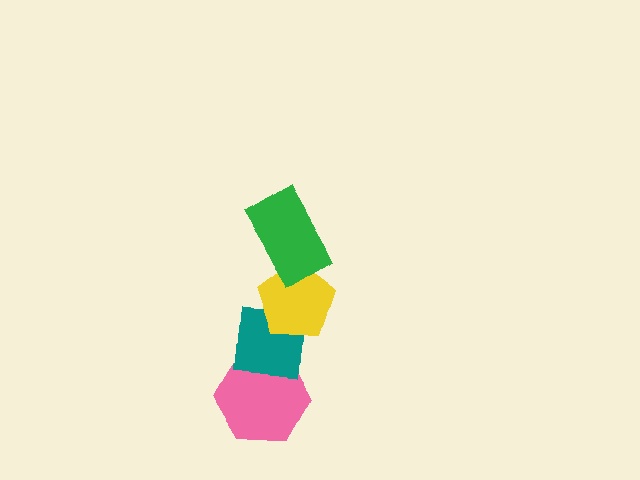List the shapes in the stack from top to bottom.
From top to bottom: the green rectangle, the yellow pentagon, the teal square, the pink hexagon.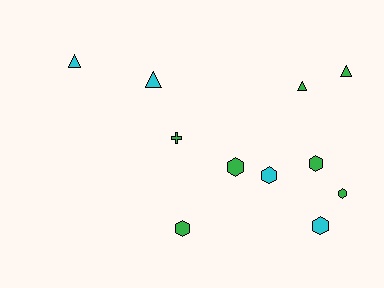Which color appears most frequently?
Green, with 7 objects.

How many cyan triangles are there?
There are 2 cyan triangles.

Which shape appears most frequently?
Hexagon, with 6 objects.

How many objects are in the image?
There are 11 objects.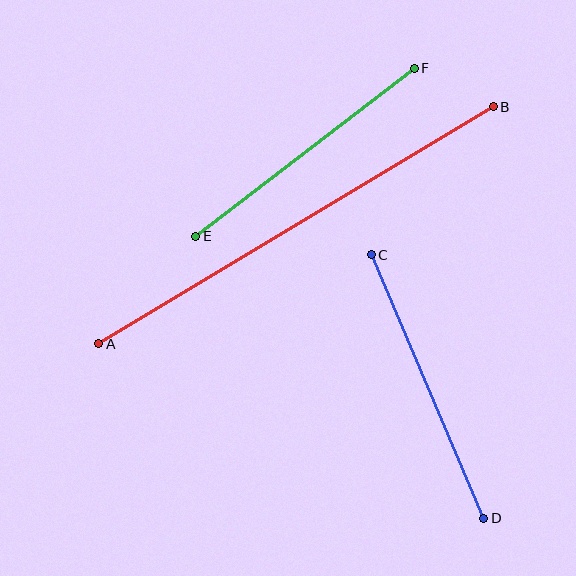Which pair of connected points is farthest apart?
Points A and B are farthest apart.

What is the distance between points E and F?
The distance is approximately 276 pixels.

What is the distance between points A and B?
The distance is approximately 460 pixels.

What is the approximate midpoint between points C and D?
The midpoint is at approximately (428, 387) pixels.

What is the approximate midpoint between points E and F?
The midpoint is at approximately (305, 152) pixels.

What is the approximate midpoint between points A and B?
The midpoint is at approximately (296, 225) pixels.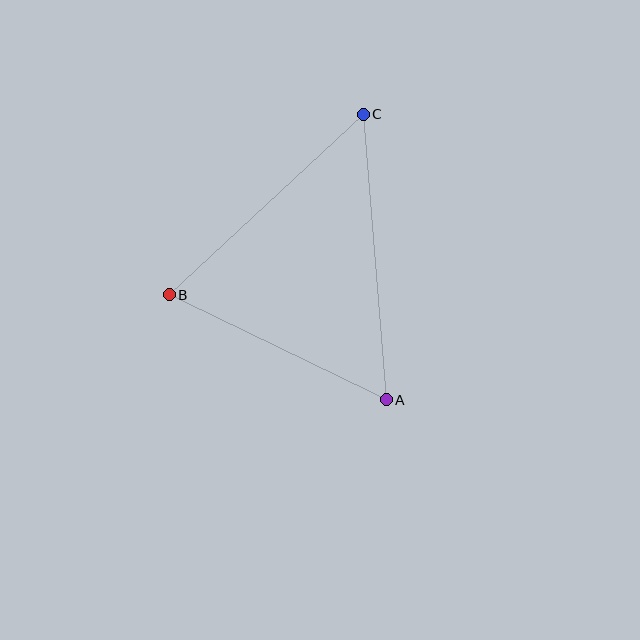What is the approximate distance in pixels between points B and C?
The distance between B and C is approximately 265 pixels.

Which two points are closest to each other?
Points A and B are closest to each other.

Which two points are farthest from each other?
Points A and C are farthest from each other.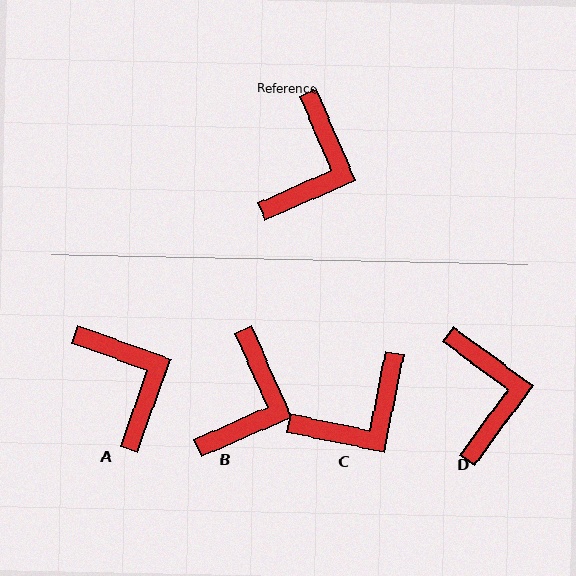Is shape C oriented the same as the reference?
No, it is off by about 35 degrees.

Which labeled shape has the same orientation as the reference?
B.